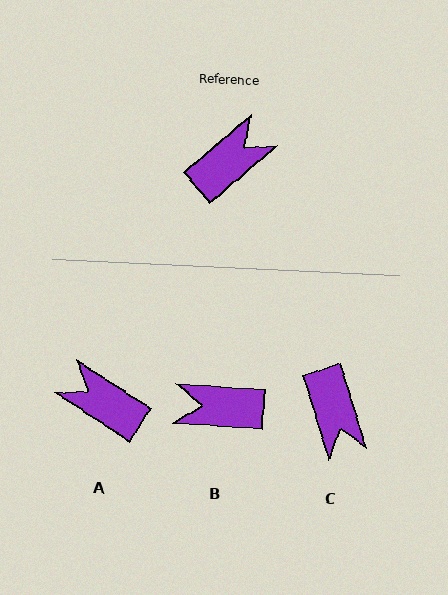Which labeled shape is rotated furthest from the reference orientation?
B, about 136 degrees away.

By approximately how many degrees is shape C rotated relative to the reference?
Approximately 113 degrees clockwise.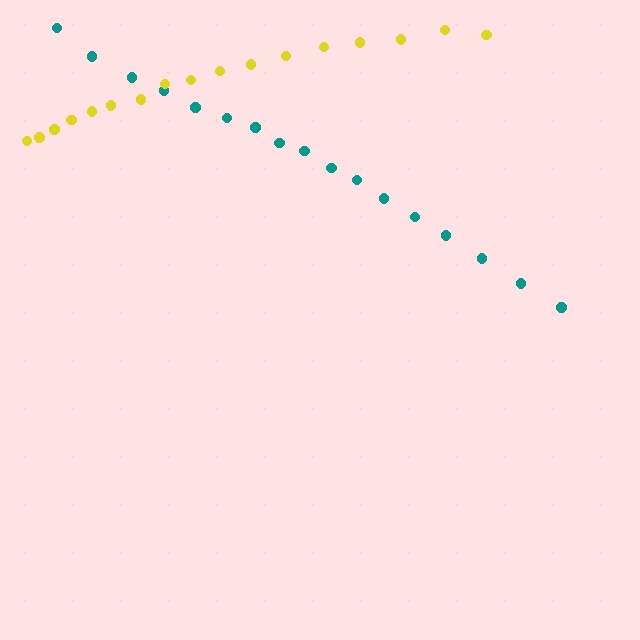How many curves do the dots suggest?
There are 2 distinct paths.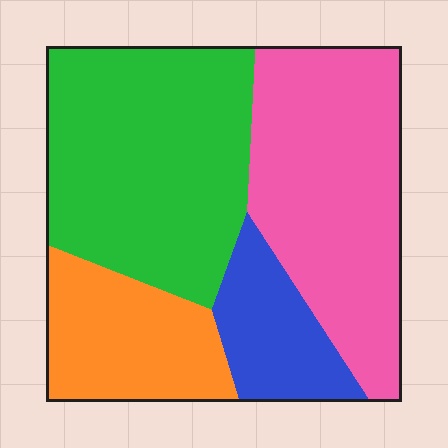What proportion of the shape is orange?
Orange takes up about one sixth (1/6) of the shape.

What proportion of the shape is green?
Green takes up between a third and a half of the shape.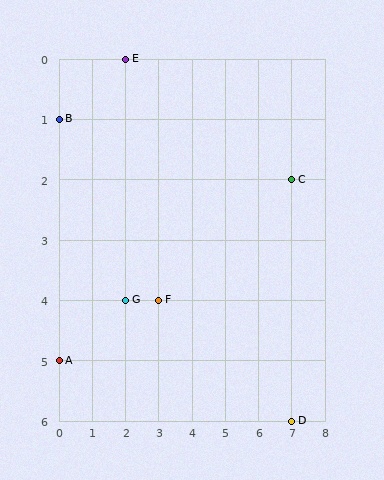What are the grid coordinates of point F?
Point F is at grid coordinates (3, 4).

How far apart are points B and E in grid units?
Points B and E are 2 columns and 1 row apart (about 2.2 grid units diagonally).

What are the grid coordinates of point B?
Point B is at grid coordinates (0, 1).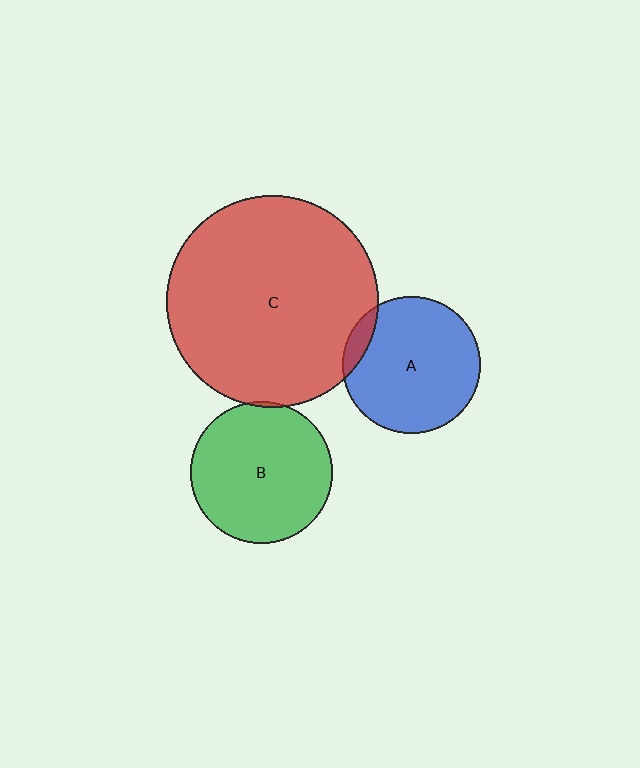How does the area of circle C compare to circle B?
Approximately 2.2 times.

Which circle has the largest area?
Circle C (red).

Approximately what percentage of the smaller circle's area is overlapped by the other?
Approximately 10%.